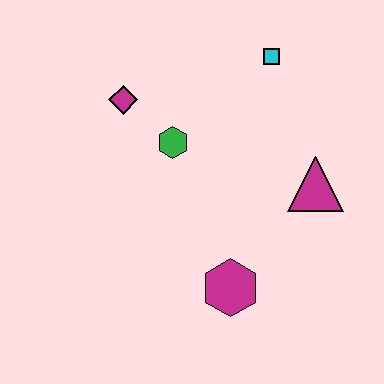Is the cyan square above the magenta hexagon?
Yes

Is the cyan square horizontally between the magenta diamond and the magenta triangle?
Yes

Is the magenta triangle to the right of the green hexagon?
Yes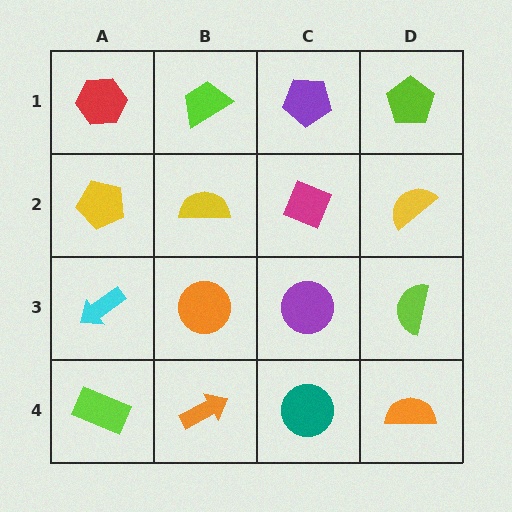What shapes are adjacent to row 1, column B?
A yellow semicircle (row 2, column B), a red hexagon (row 1, column A), a purple pentagon (row 1, column C).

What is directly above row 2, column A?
A red hexagon.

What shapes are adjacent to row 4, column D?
A lime semicircle (row 3, column D), a teal circle (row 4, column C).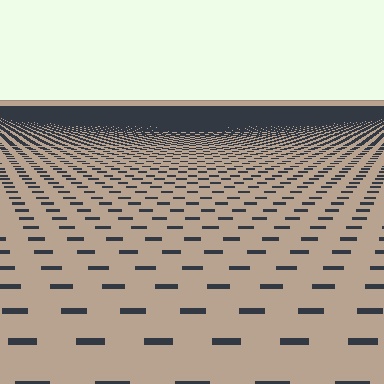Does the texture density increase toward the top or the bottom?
Density increases toward the top.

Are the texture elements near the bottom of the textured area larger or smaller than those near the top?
Larger. Near the bottom, elements are closer to the viewer and appear at a bigger on-screen size.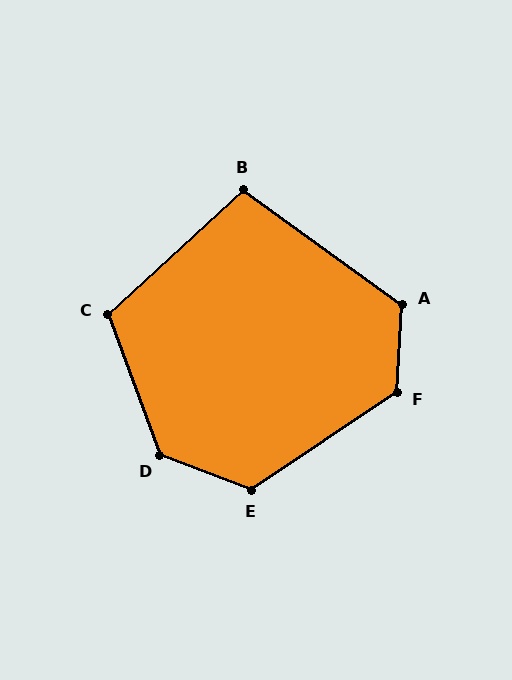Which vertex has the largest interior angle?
D, at approximately 131 degrees.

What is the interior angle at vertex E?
Approximately 125 degrees (obtuse).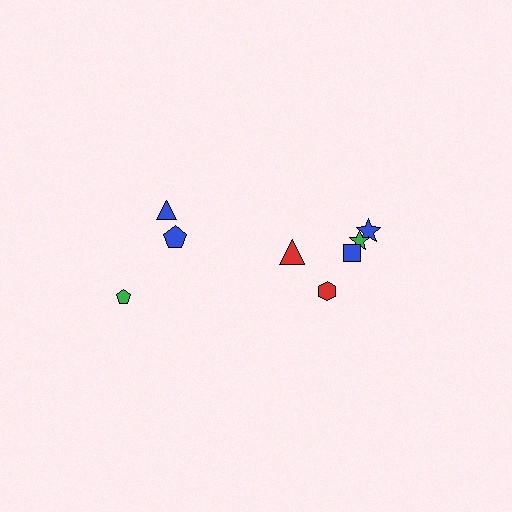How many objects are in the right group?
There are 5 objects.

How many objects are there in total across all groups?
There are 8 objects.